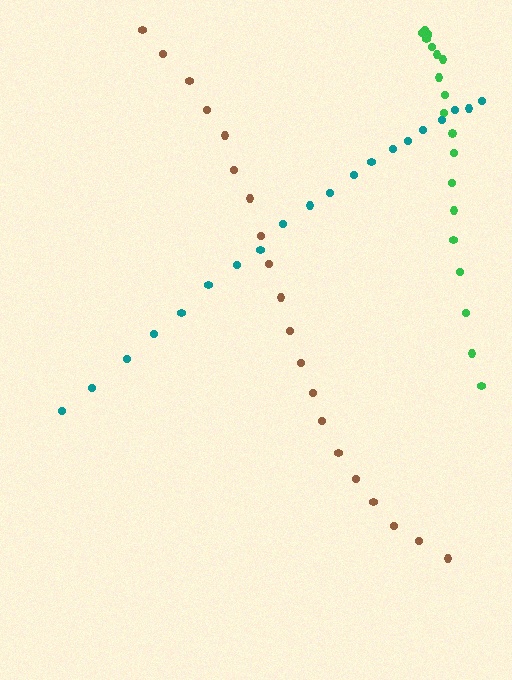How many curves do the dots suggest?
There are 3 distinct paths.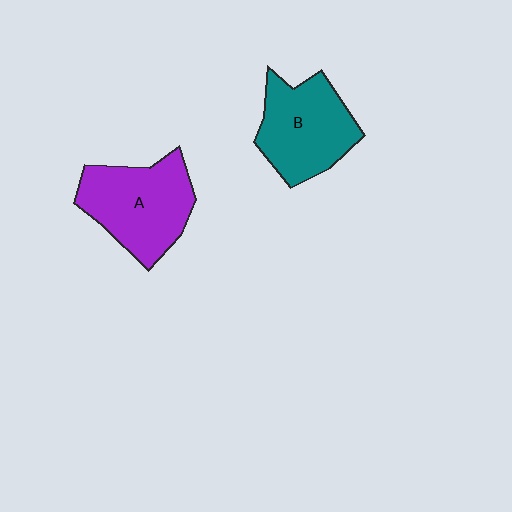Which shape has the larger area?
Shape A (purple).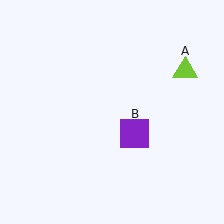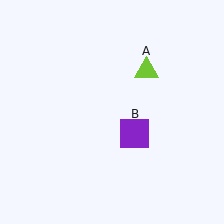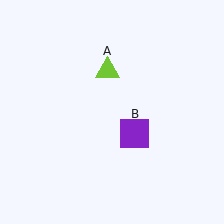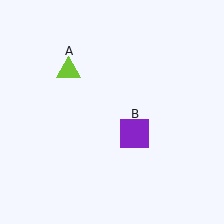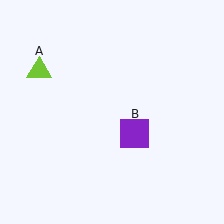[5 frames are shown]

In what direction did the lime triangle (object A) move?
The lime triangle (object A) moved left.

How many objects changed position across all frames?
1 object changed position: lime triangle (object A).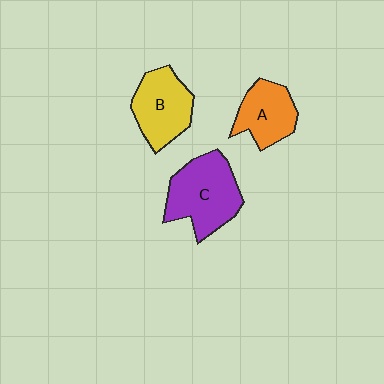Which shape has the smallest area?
Shape A (orange).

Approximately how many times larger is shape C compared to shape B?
Approximately 1.3 times.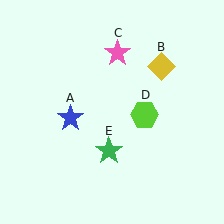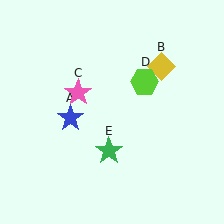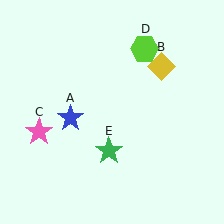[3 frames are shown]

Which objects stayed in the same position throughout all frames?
Blue star (object A) and yellow diamond (object B) and green star (object E) remained stationary.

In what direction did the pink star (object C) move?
The pink star (object C) moved down and to the left.